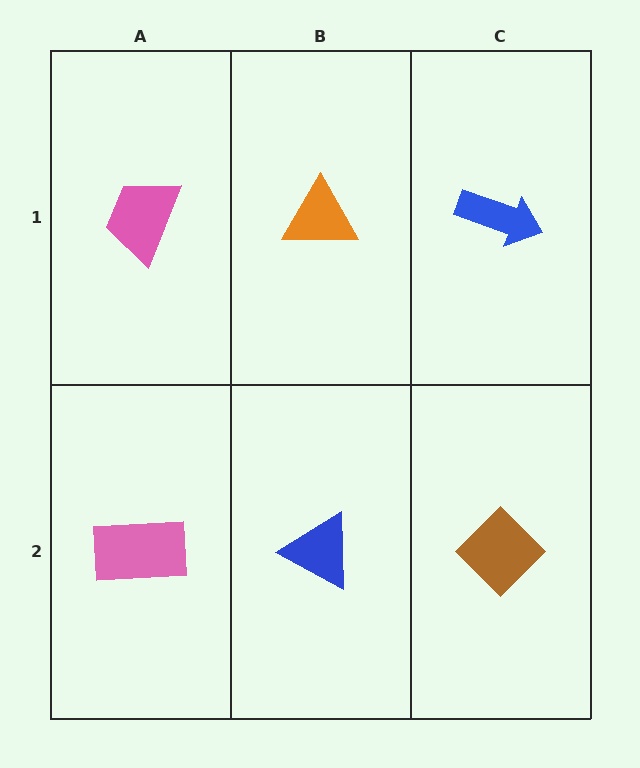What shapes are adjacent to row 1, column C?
A brown diamond (row 2, column C), an orange triangle (row 1, column B).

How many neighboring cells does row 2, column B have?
3.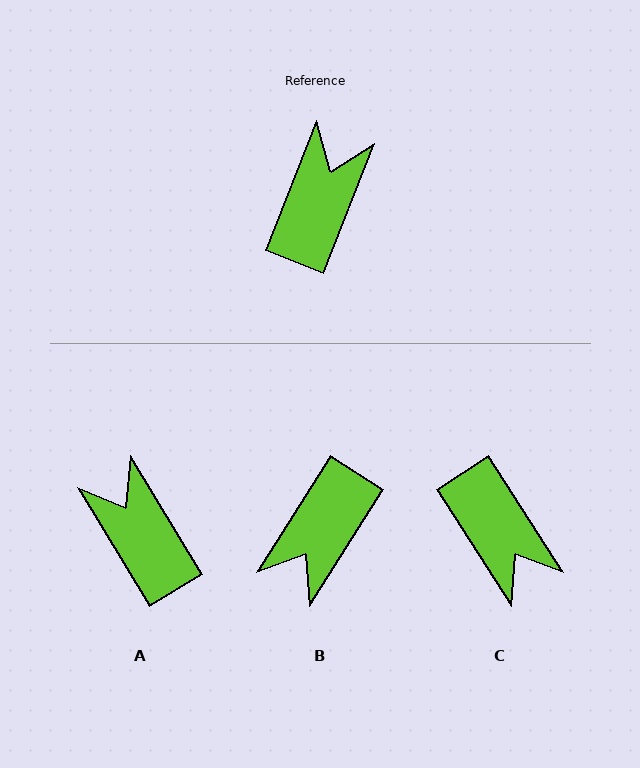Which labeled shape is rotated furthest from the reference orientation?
B, about 169 degrees away.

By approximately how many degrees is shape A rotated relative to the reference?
Approximately 53 degrees counter-clockwise.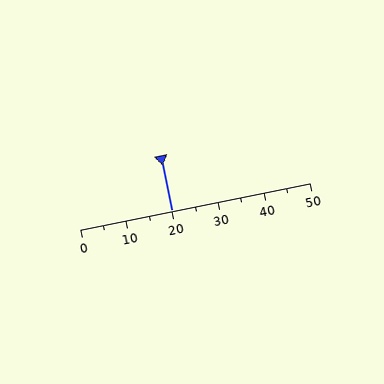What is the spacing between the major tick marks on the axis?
The major ticks are spaced 10 apart.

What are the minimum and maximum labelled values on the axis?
The axis runs from 0 to 50.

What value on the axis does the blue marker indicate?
The marker indicates approximately 20.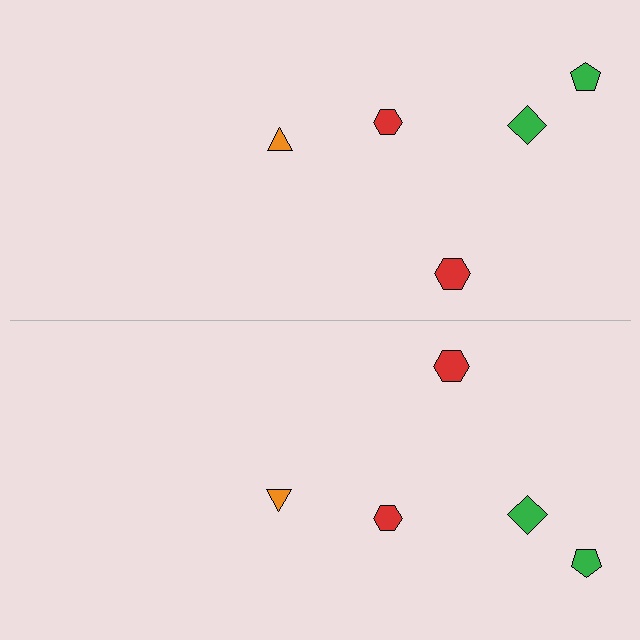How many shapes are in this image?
There are 10 shapes in this image.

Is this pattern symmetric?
Yes, this pattern has bilateral (reflection) symmetry.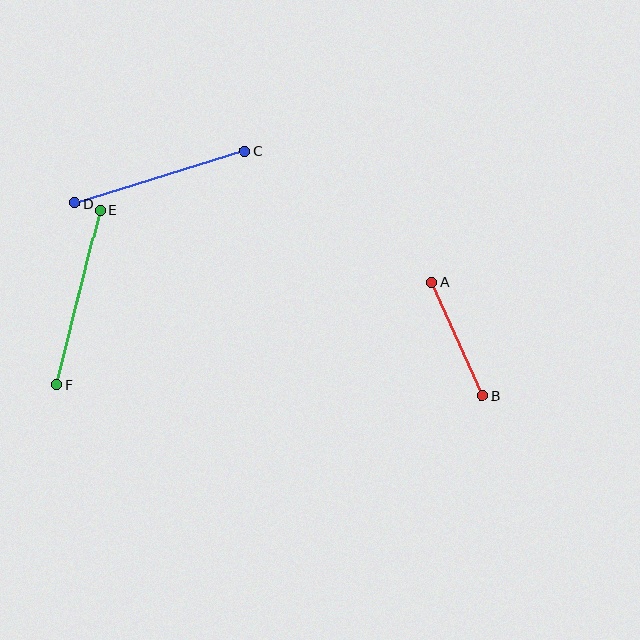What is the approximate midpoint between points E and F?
The midpoint is at approximately (78, 298) pixels.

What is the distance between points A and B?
The distance is approximately 125 pixels.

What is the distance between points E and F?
The distance is approximately 181 pixels.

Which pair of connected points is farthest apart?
Points E and F are farthest apart.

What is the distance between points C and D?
The distance is approximately 178 pixels.